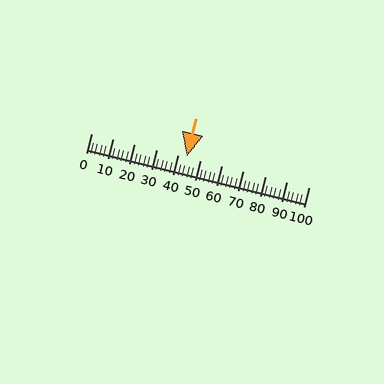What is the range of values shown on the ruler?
The ruler shows values from 0 to 100.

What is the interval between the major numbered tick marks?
The major tick marks are spaced 10 units apart.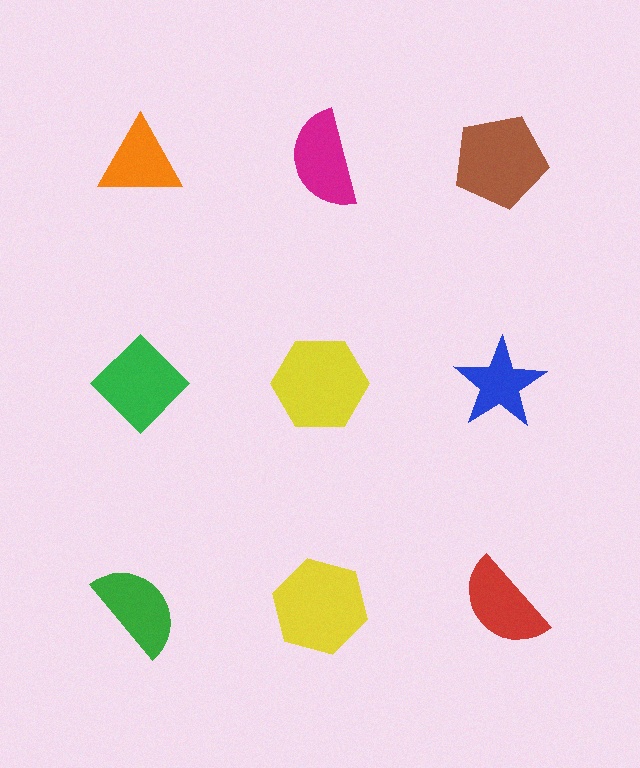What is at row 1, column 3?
A brown pentagon.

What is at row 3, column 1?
A green semicircle.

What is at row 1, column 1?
An orange triangle.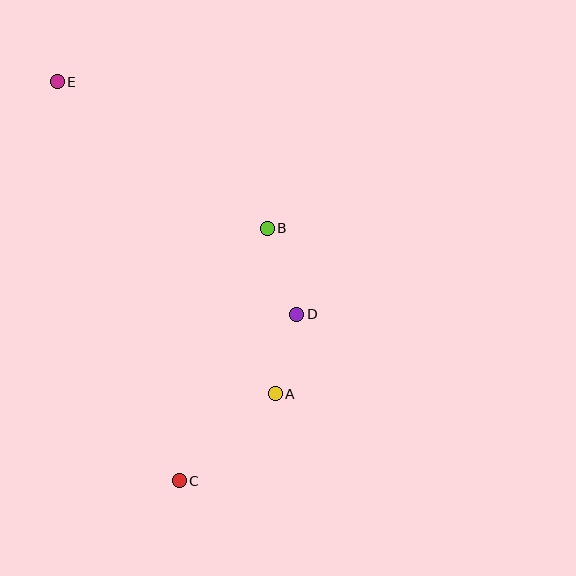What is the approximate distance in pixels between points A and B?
The distance between A and B is approximately 165 pixels.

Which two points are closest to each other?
Points A and D are closest to each other.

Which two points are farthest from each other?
Points C and E are farthest from each other.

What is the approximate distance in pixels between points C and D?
The distance between C and D is approximately 204 pixels.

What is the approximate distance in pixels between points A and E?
The distance between A and E is approximately 381 pixels.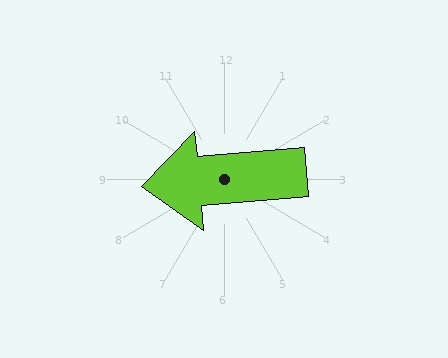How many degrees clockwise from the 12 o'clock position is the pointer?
Approximately 265 degrees.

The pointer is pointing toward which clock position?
Roughly 9 o'clock.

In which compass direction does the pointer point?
West.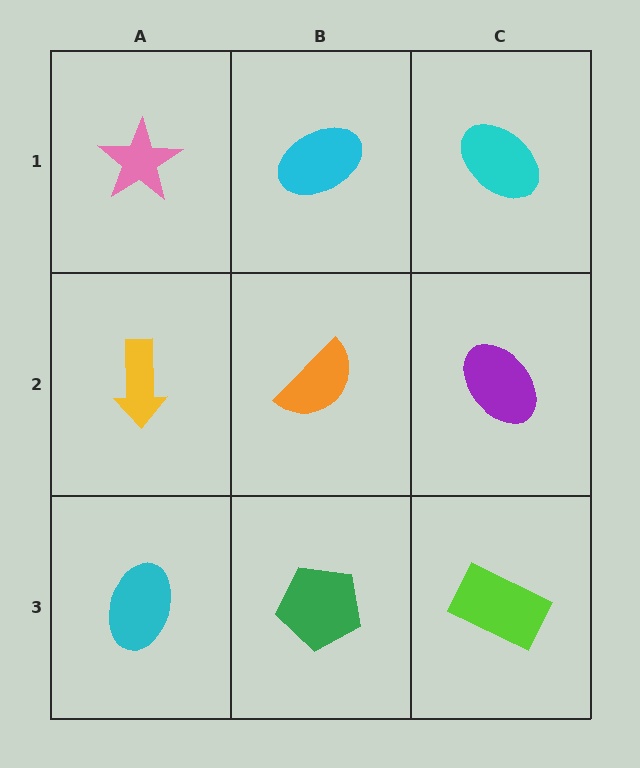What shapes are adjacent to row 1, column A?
A yellow arrow (row 2, column A), a cyan ellipse (row 1, column B).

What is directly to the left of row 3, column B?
A cyan ellipse.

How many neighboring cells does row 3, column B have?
3.